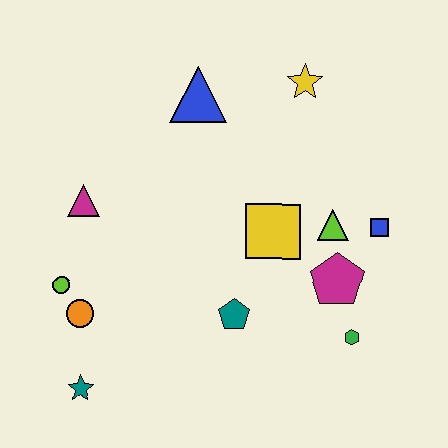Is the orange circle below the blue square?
Yes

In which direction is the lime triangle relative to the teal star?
The lime triangle is to the right of the teal star.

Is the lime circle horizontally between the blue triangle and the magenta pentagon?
No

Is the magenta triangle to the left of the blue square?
Yes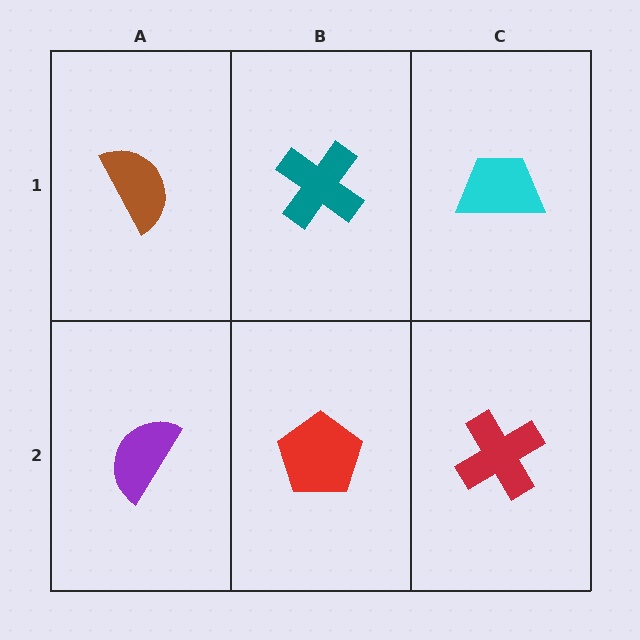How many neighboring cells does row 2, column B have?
3.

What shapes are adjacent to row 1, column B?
A red pentagon (row 2, column B), a brown semicircle (row 1, column A), a cyan trapezoid (row 1, column C).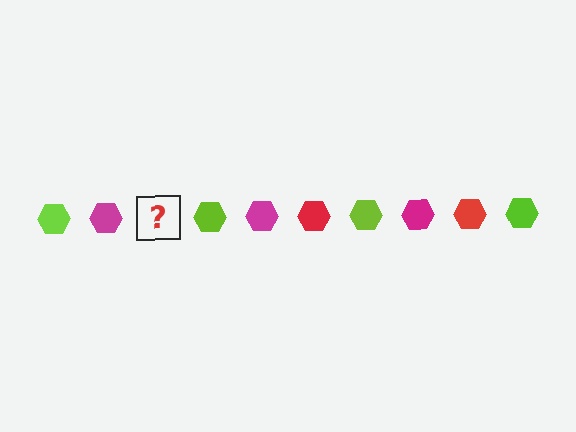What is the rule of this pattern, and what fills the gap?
The rule is that the pattern cycles through lime, magenta, red hexagons. The gap should be filled with a red hexagon.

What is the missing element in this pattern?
The missing element is a red hexagon.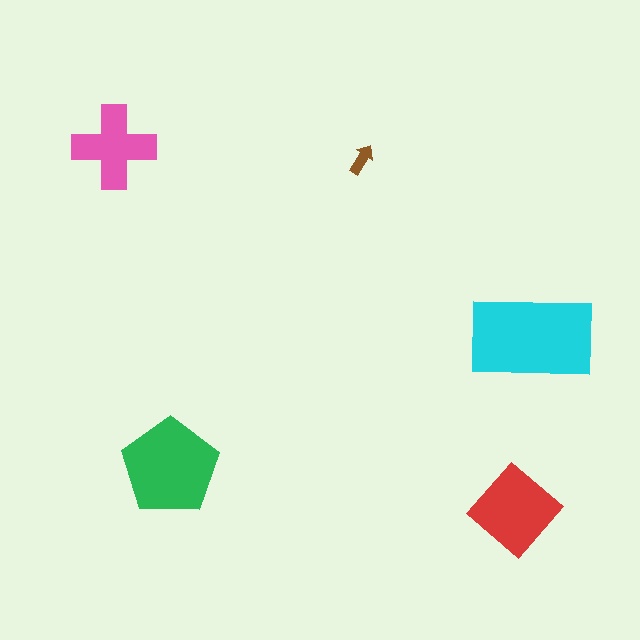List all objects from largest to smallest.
The cyan rectangle, the green pentagon, the red diamond, the pink cross, the brown arrow.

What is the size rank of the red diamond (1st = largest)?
3rd.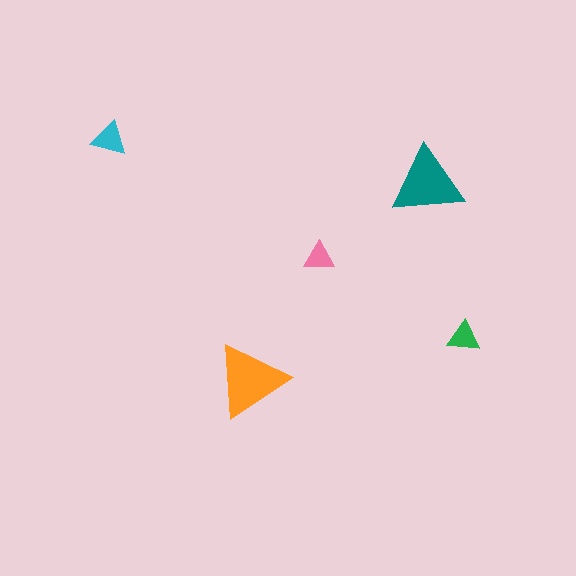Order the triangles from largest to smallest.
the orange one, the teal one, the cyan one, the green one, the pink one.